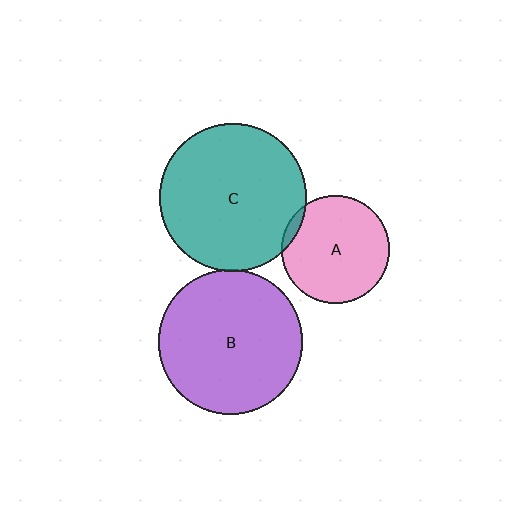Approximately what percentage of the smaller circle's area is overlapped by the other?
Approximately 5%.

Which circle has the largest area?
Circle C (teal).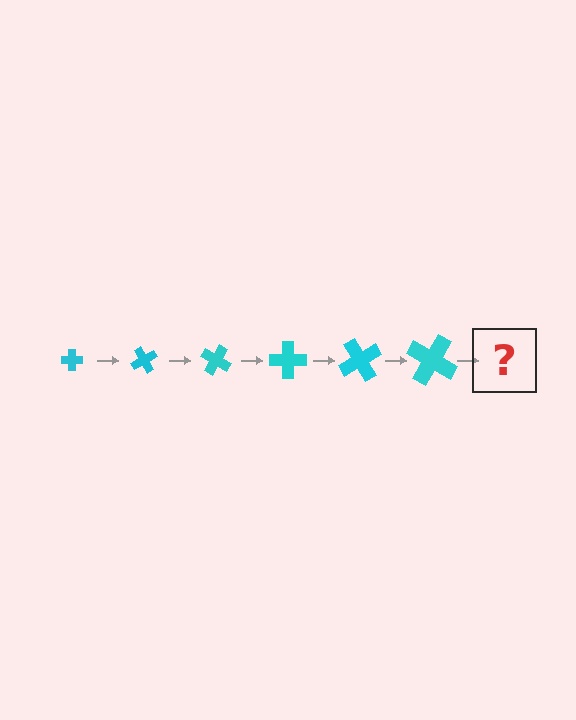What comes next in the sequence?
The next element should be a cross, larger than the previous one and rotated 360 degrees from the start.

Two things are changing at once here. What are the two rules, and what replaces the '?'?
The two rules are that the cross grows larger each step and it rotates 60 degrees each step. The '?' should be a cross, larger than the previous one and rotated 360 degrees from the start.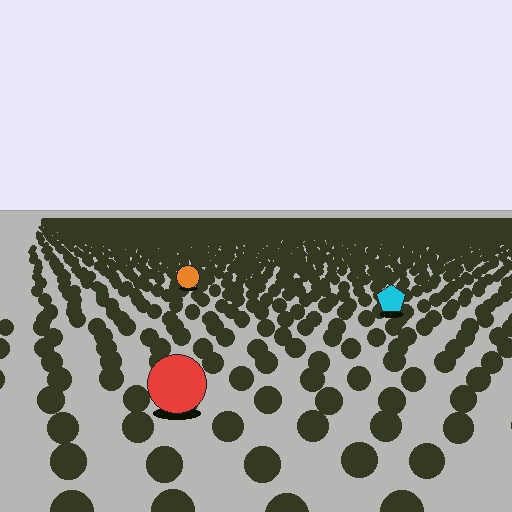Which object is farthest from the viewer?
The orange circle is farthest from the viewer. It appears smaller and the ground texture around it is denser.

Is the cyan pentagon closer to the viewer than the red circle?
No. The red circle is closer — you can tell from the texture gradient: the ground texture is coarser near it.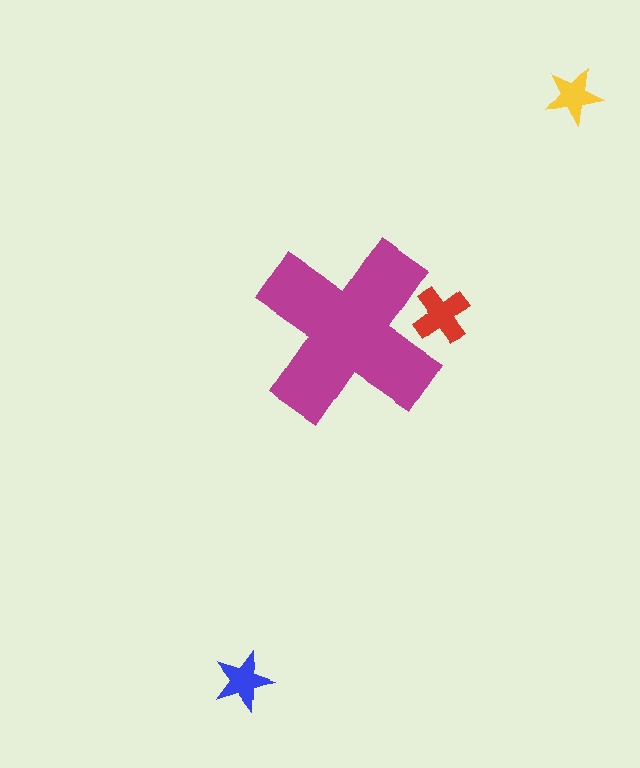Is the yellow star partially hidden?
No, the yellow star is fully visible.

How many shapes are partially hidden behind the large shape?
1 shape is partially hidden.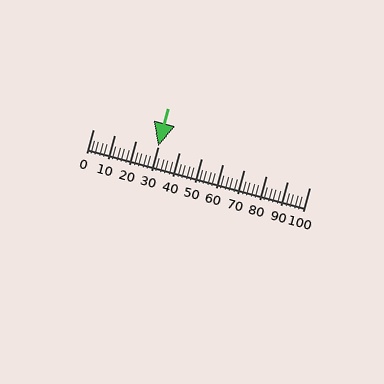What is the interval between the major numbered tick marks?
The major tick marks are spaced 10 units apart.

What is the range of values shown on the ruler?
The ruler shows values from 0 to 100.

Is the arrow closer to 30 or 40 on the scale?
The arrow is closer to 30.